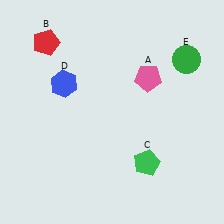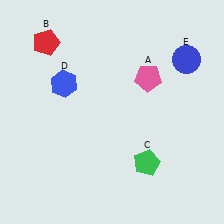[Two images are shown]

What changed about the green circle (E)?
In Image 1, E is green. In Image 2, it changed to blue.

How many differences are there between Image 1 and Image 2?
There is 1 difference between the two images.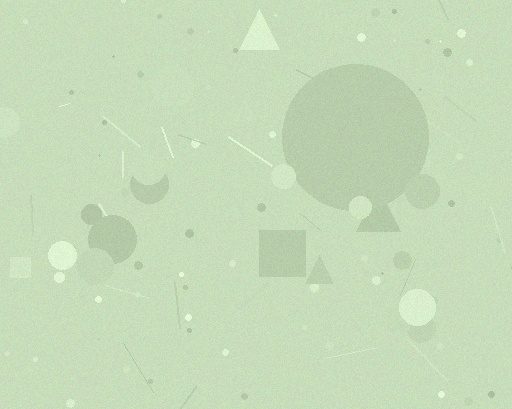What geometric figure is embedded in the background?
A circle is embedded in the background.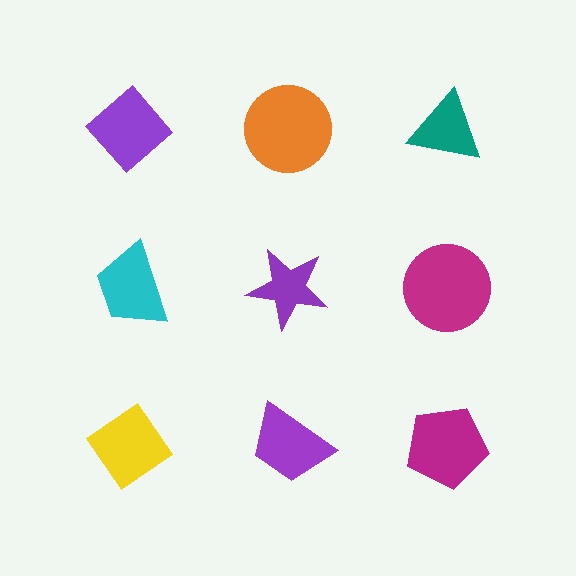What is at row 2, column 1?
A cyan trapezoid.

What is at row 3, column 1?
A yellow diamond.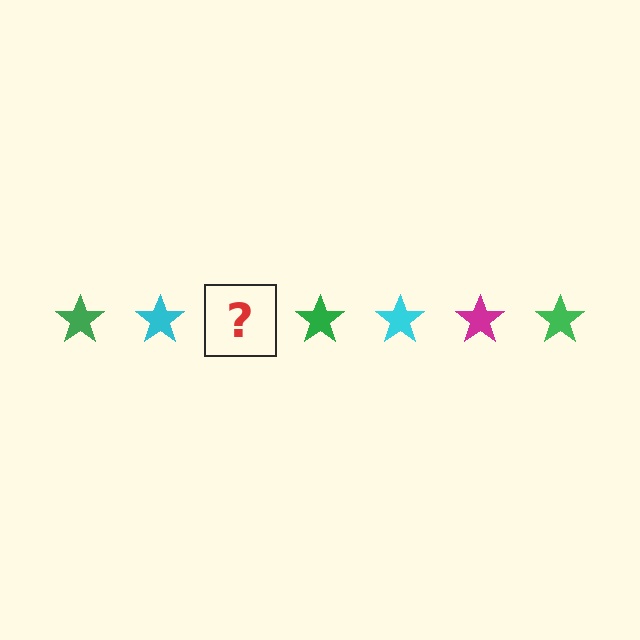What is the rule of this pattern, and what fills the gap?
The rule is that the pattern cycles through green, cyan, magenta stars. The gap should be filled with a magenta star.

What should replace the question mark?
The question mark should be replaced with a magenta star.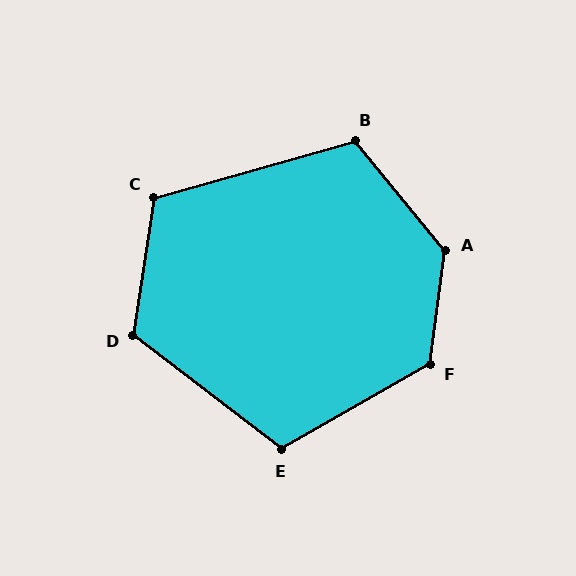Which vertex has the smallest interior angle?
E, at approximately 113 degrees.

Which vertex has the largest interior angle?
A, at approximately 133 degrees.